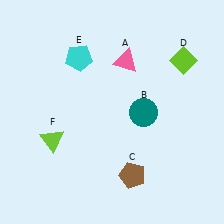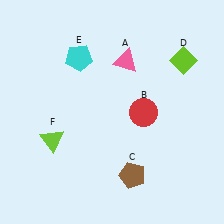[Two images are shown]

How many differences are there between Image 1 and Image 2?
There is 1 difference between the two images.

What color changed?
The circle (B) changed from teal in Image 1 to red in Image 2.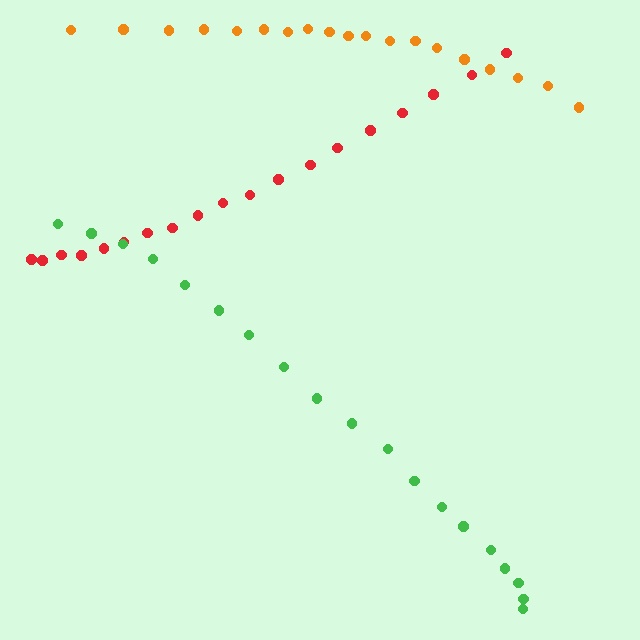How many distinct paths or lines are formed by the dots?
There are 3 distinct paths.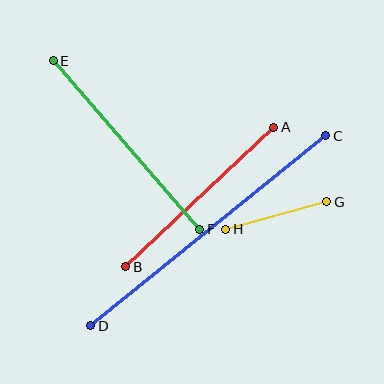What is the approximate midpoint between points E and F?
The midpoint is at approximately (127, 145) pixels.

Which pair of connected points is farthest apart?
Points C and D are farthest apart.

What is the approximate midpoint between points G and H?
The midpoint is at approximately (276, 216) pixels.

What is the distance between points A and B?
The distance is approximately 203 pixels.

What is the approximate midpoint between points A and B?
The midpoint is at approximately (200, 197) pixels.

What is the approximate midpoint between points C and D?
The midpoint is at approximately (208, 231) pixels.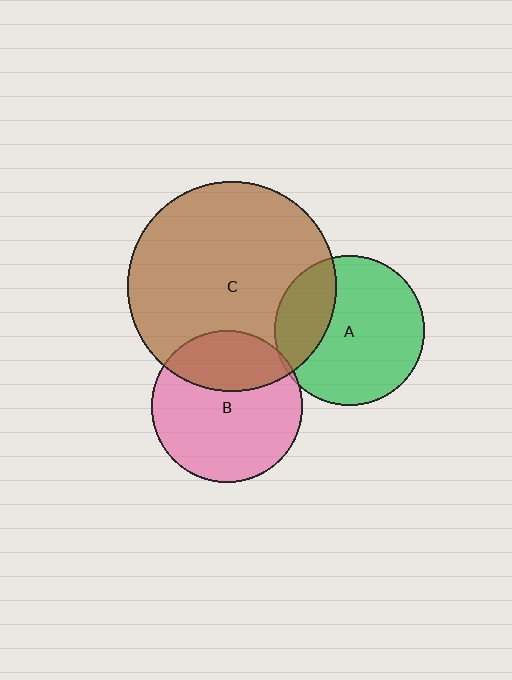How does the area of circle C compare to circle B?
Approximately 1.9 times.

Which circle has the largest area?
Circle C (brown).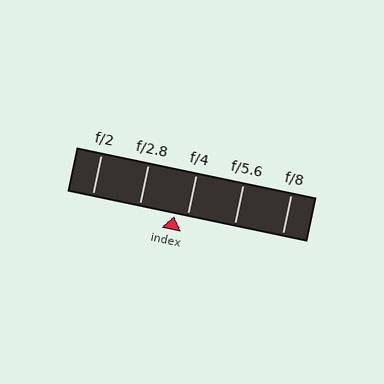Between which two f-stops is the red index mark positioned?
The index mark is between f/2.8 and f/4.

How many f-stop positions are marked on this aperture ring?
There are 5 f-stop positions marked.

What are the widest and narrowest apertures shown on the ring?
The widest aperture shown is f/2 and the narrowest is f/8.